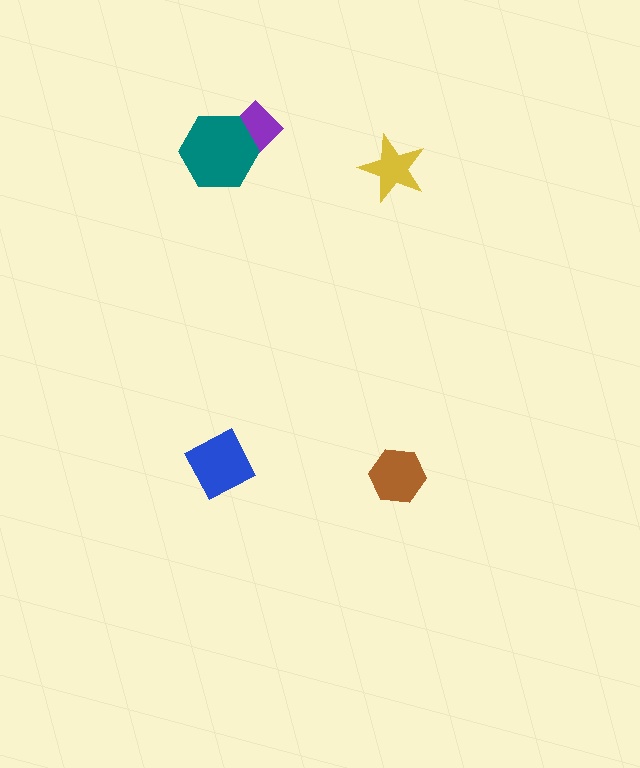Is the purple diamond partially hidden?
Yes, it is partially covered by another shape.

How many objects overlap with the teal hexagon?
1 object overlaps with the teal hexagon.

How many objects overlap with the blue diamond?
0 objects overlap with the blue diamond.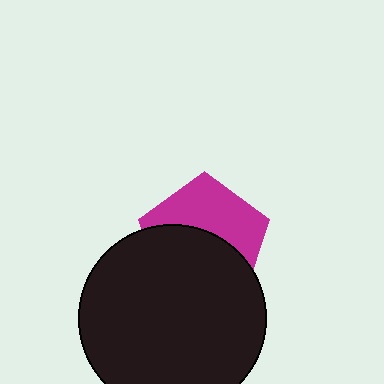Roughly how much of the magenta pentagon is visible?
About half of it is visible (roughly 47%).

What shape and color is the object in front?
The object in front is a black circle.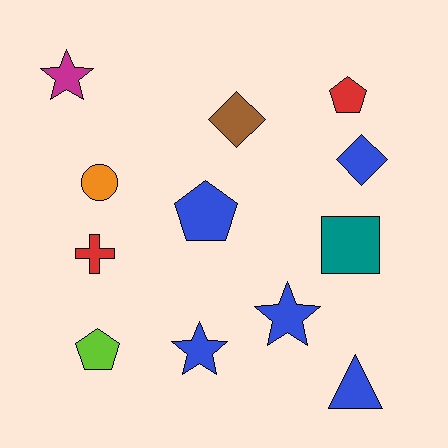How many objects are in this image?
There are 12 objects.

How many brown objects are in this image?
There is 1 brown object.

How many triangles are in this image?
There is 1 triangle.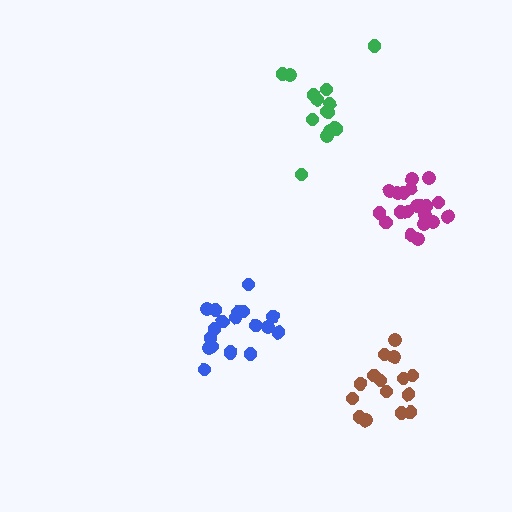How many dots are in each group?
Group 1: 20 dots, Group 2: 15 dots, Group 3: 19 dots, Group 4: 15 dots (69 total).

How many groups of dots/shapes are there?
There are 4 groups.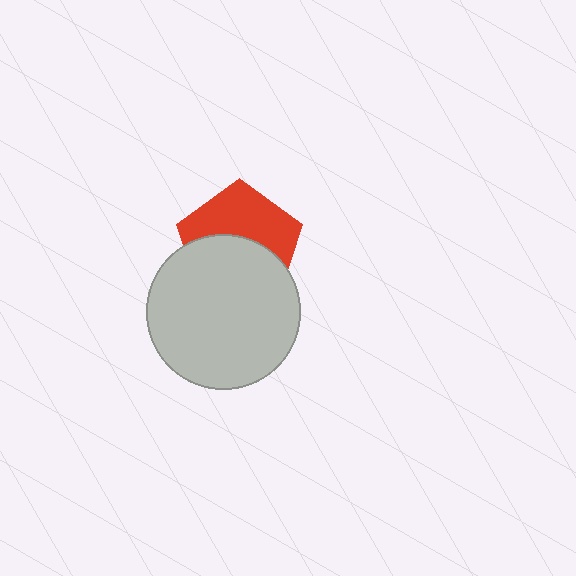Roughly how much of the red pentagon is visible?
About half of it is visible (roughly 49%).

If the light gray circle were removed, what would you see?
You would see the complete red pentagon.